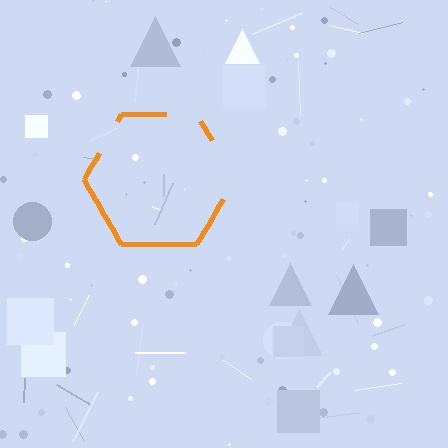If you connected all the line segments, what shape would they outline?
They would outline a hexagon.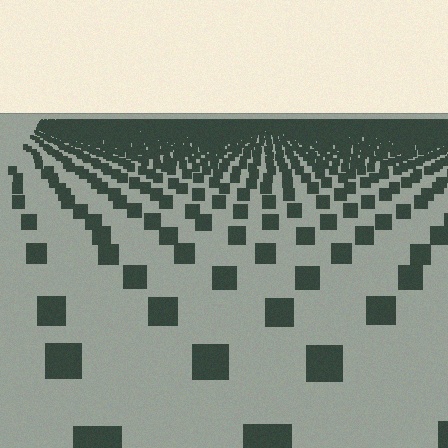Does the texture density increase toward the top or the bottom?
Density increases toward the top.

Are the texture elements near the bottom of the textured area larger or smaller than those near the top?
Larger. Near the bottom, elements are closer to the viewer and appear at a bigger on-screen size.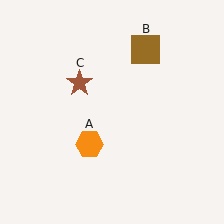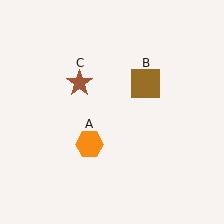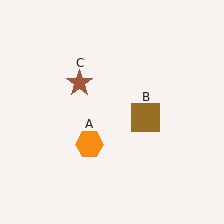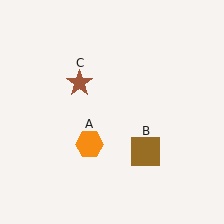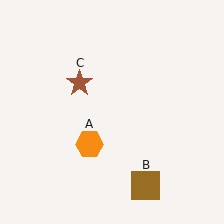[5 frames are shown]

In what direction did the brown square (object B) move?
The brown square (object B) moved down.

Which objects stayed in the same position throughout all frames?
Orange hexagon (object A) and brown star (object C) remained stationary.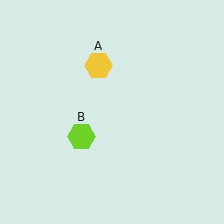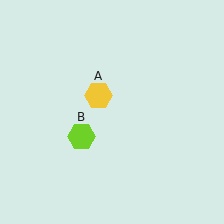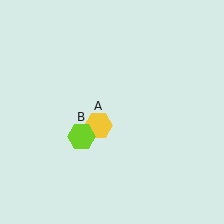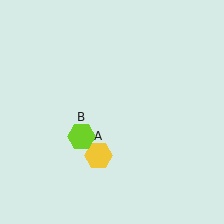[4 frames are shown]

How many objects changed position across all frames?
1 object changed position: yellow hexagon (object A).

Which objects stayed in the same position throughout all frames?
Lime hexagon (object B) remained stationary.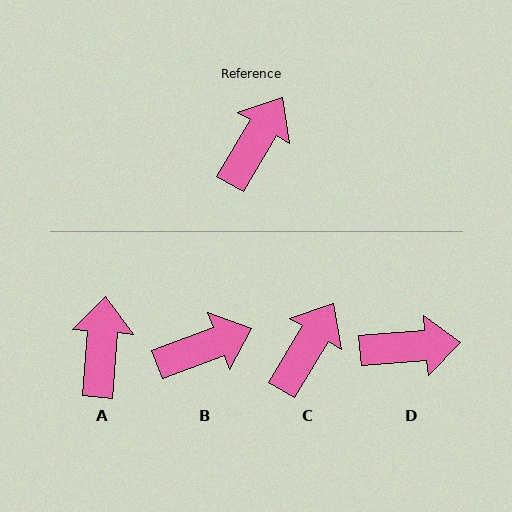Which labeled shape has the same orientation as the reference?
C.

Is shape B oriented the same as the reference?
No, it is off by about 38 degrees.